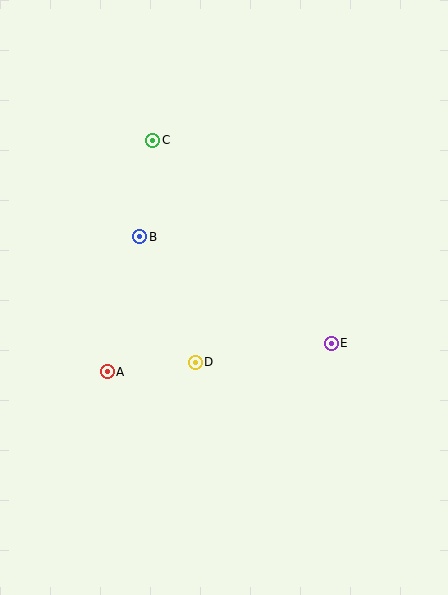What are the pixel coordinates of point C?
Point C is at (153, 140).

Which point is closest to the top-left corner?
Point C is closest to the top-left corner.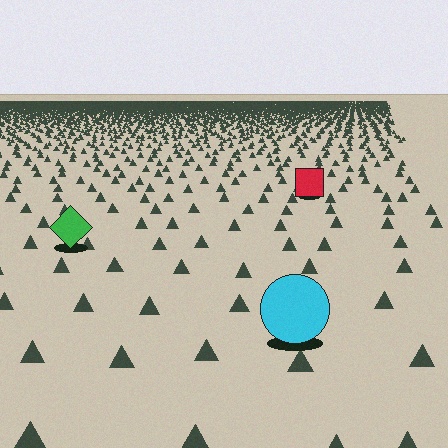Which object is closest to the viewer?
The cyan circle is closest. The texture marks near it are larger and more spread out.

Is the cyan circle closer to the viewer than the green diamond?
Yes. The cyan circle is closer — you can tell from the texture gradient: the ground texture is coarser near it.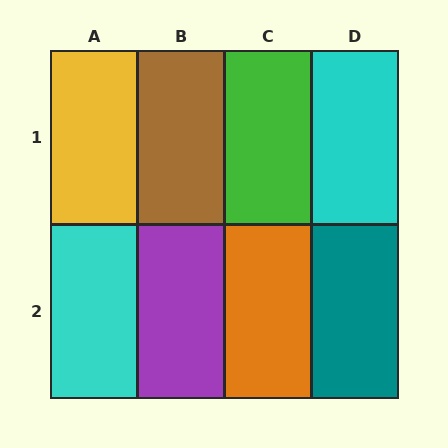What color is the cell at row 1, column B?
Brown.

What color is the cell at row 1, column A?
Yellow.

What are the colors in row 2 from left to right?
Cyan, purple, orange, teal.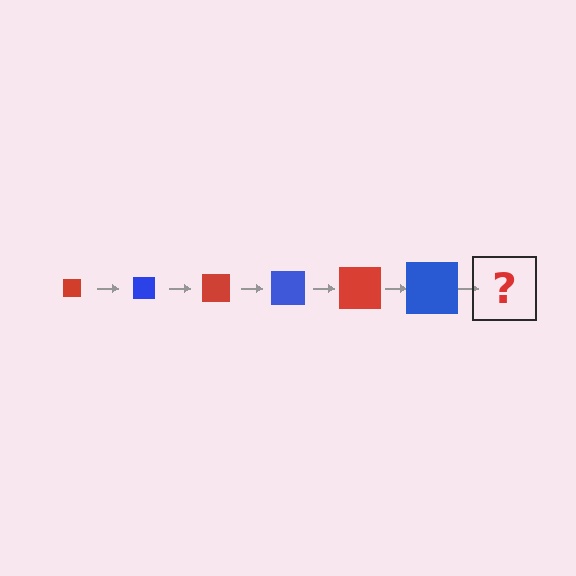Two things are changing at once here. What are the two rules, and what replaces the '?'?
The two rules are that the square grows larger each step and the color cycles through red and blue. The '?' should be a red square, larger than the previous one.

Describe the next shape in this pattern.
It should be a red square, larger than the previous one.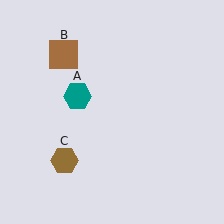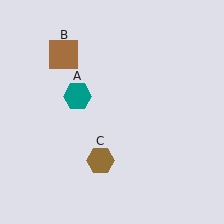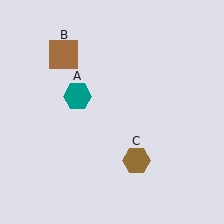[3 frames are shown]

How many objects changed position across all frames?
1 object changed position: brown hexagon (object C).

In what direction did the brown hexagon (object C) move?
The brown hexagon (object C) moved right.